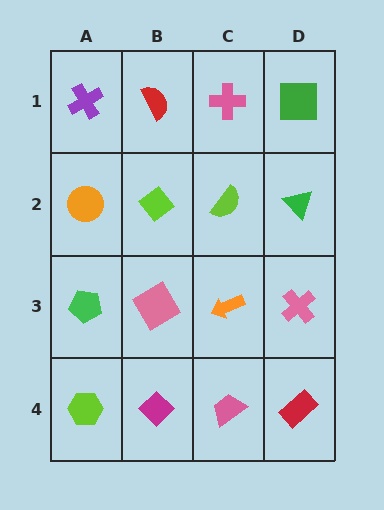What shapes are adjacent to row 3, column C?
A lime semicircle (row 2, column C), a pink trapezoid (row 4, column C), a pink diamond (row 3, column B), a pink cross (row 3, column D).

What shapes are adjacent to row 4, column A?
A green pentagon (row 3, column A), a magenta diamond (row 4, column B).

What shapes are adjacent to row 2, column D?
A green square (row 1, column D), a pink cross (row 3, column D), a lime semicircle (row 2, column C).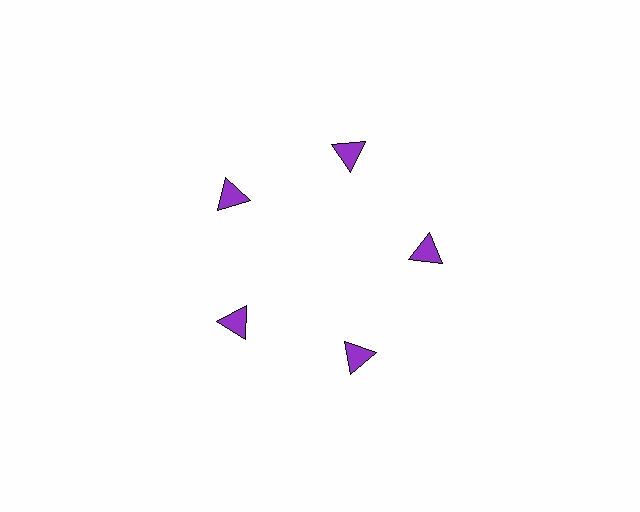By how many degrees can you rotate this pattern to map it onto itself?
The pattern maps onto itself every 72 degrees of rotation.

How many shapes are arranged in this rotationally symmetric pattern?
There are 5 shapes, arranged in 5 groups of 1.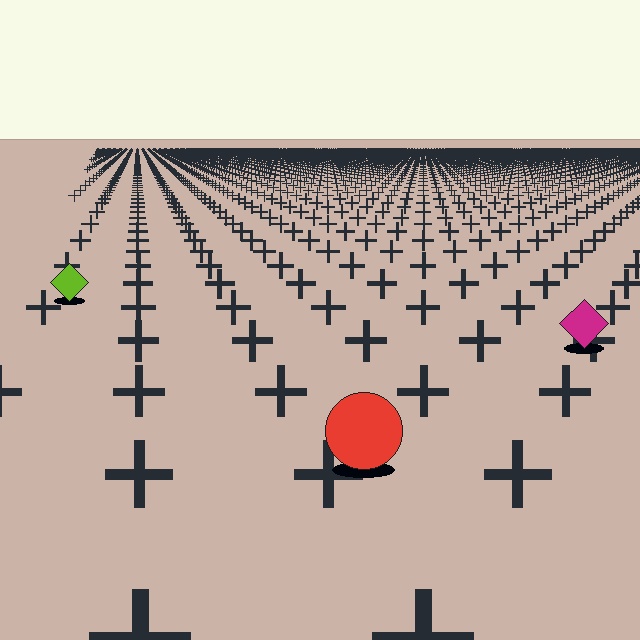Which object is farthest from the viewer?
The lime diamond is farthest from the viewer. It appears smaller and the ground texture around it is denser.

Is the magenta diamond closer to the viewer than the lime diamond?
Yes. The magenta diamond is closer — you can tell from the texture gradient: the ground texture is coarser near it.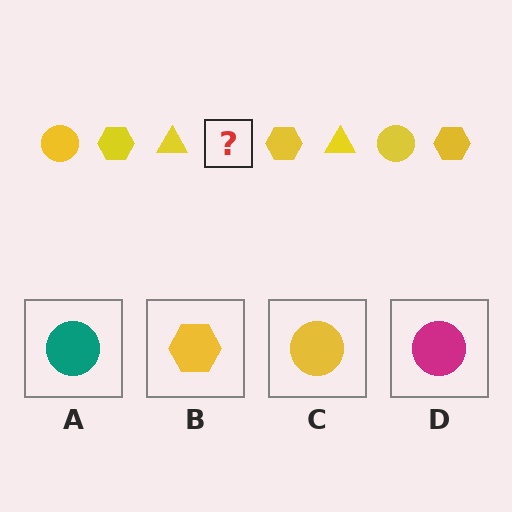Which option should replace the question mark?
Option C.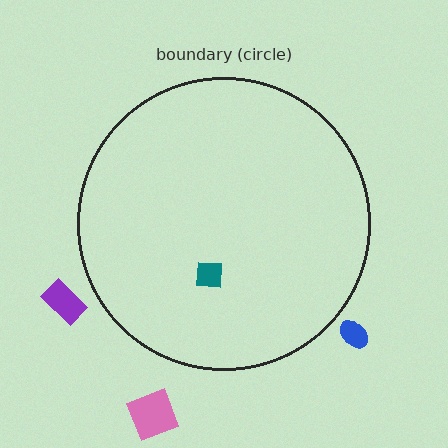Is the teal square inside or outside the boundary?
Inside.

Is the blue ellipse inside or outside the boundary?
Outside.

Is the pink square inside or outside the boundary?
Outside.